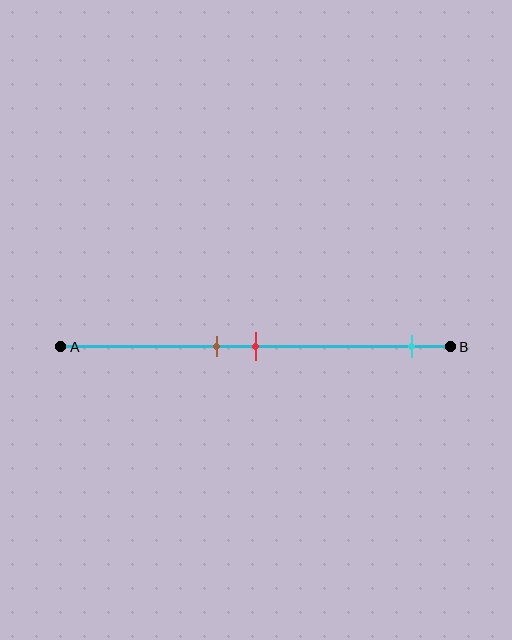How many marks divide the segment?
There are 3 marks dividing the segment.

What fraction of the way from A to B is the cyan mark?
The cyan mark is approximately 90% (0.9) of the way from A to B.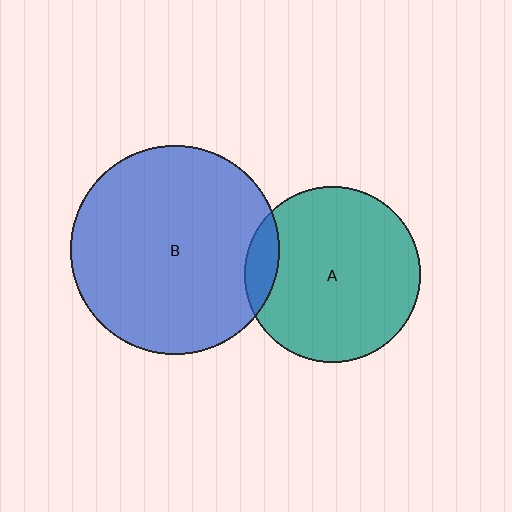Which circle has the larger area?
Circle B (blue).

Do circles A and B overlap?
Yes.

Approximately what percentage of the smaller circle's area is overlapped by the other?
Approximately 10%.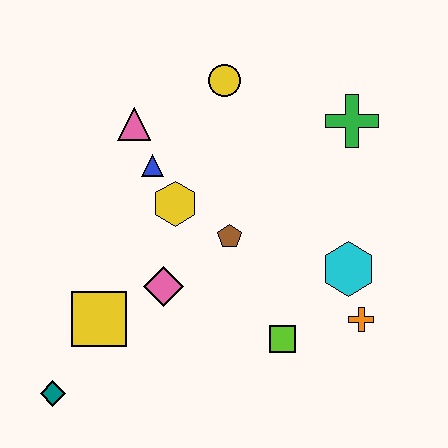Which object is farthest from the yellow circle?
The teal diamond is farthest from the yellow circle.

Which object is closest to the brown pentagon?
The yellow hexagon is closest to the brown pentagon.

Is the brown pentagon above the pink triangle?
No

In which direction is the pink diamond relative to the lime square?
The pink diamond is to the left of the lime square.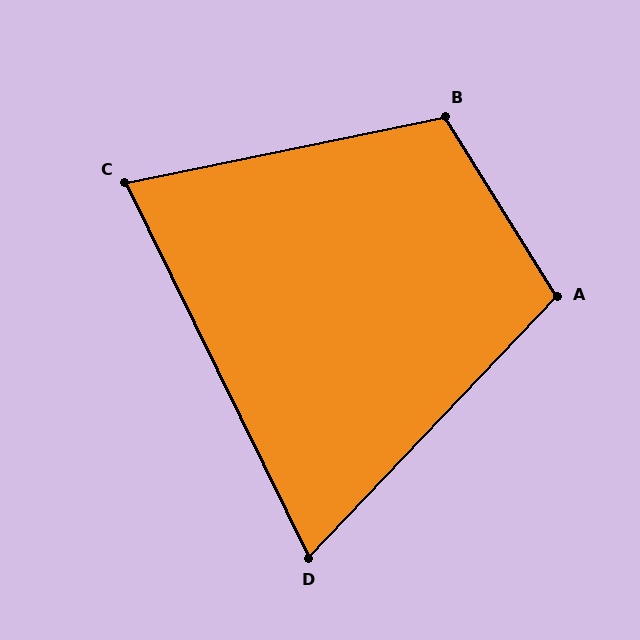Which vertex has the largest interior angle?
B, at approximately 110 degrees.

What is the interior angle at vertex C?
Approximately 76 degrees (acute).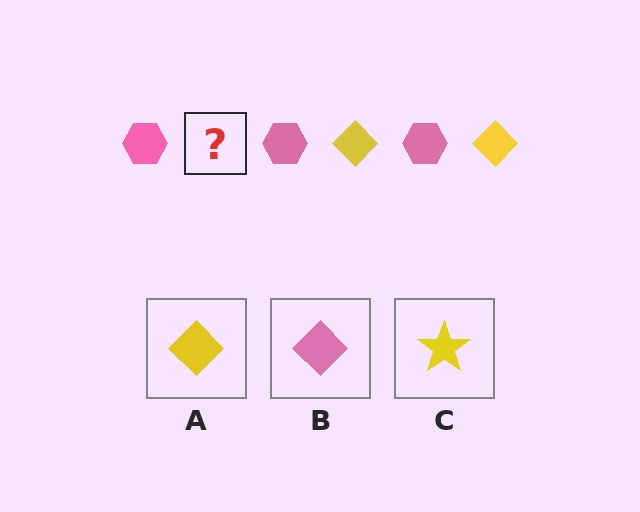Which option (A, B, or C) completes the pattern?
A.